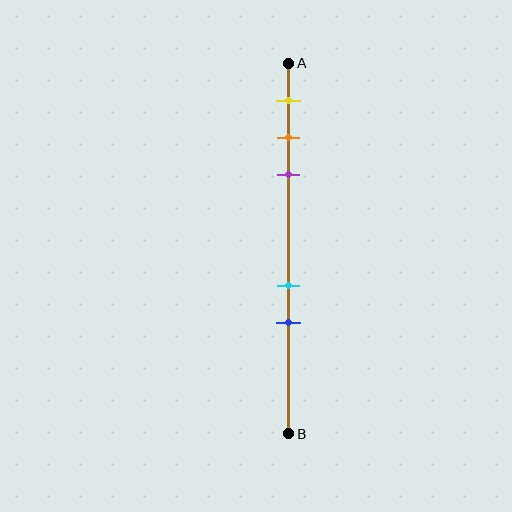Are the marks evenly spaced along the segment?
No, the marks are not evenly spaced.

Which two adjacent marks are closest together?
The orange and purple marks are the closest adjacent pair.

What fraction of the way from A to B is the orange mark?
The orange mark is approximately 20% (0.2) of the way from A to B.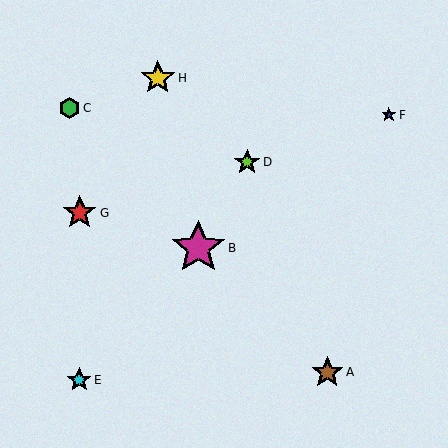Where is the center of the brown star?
The center of the brown star is at (327, 373).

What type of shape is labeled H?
Shape H is a yellow star.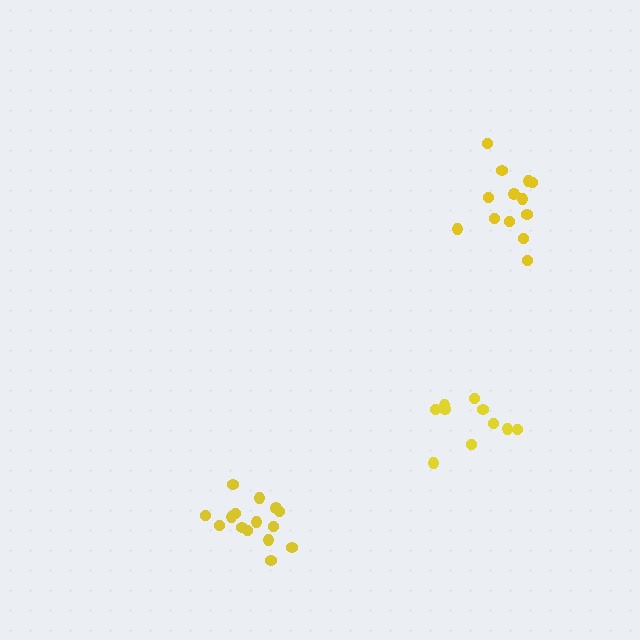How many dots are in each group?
Group 1: 15 dots, Group 2: 10 dots, Group 3: 13 dots (38 total).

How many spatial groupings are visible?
There are 3 spatial groupings.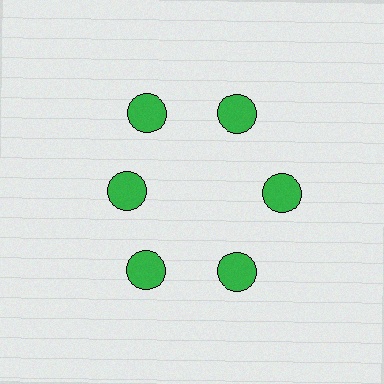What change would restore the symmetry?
The symmetry would be restored by moving it outward, back onto the ring so that all 6 circles sit at equal angles and equal distance from the center.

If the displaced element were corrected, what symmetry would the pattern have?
It would have 6-fold rotational symmetry — the pattern would map onto itself every 60 degrees.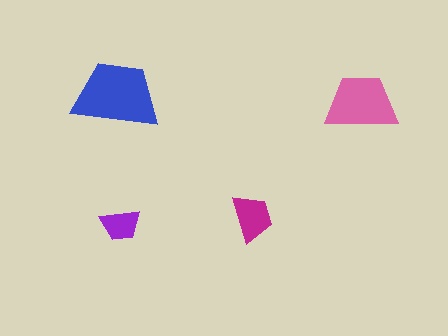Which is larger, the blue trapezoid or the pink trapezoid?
The blue one.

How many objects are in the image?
There are 4 objects in the image.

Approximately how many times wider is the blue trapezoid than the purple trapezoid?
About 2 times wider.